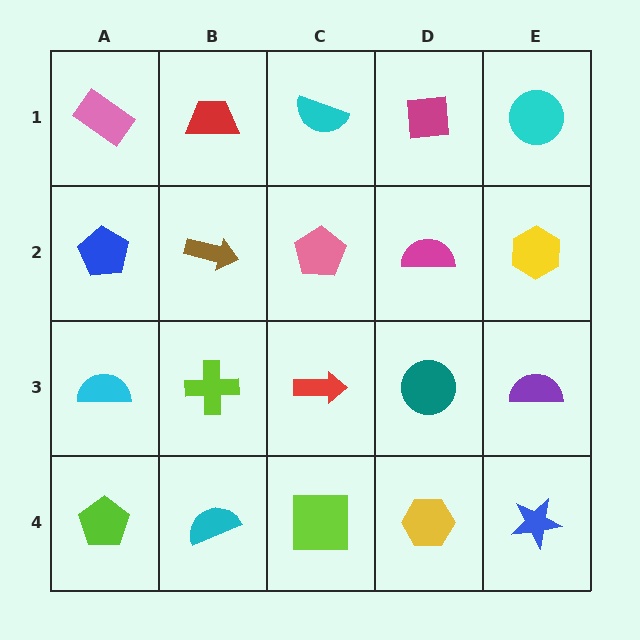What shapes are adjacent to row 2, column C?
A cyan semicircle (row 1, column C), a red arrow (row 3, column C), a brown arrow (row 2, column B), a magenta semicircle (row 2, column D).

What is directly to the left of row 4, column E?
A yellow hexagon.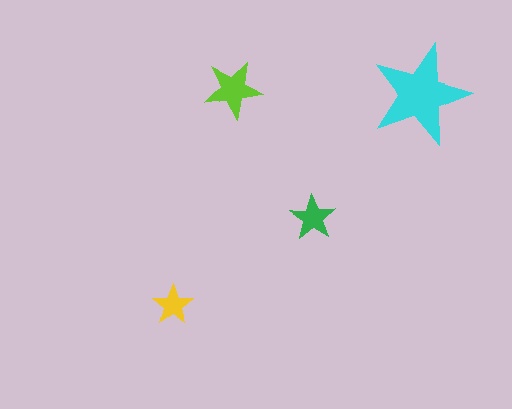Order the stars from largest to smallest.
the cyan one, the lime one, the green one, the yellow one.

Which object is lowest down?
The yellow star is bottommost.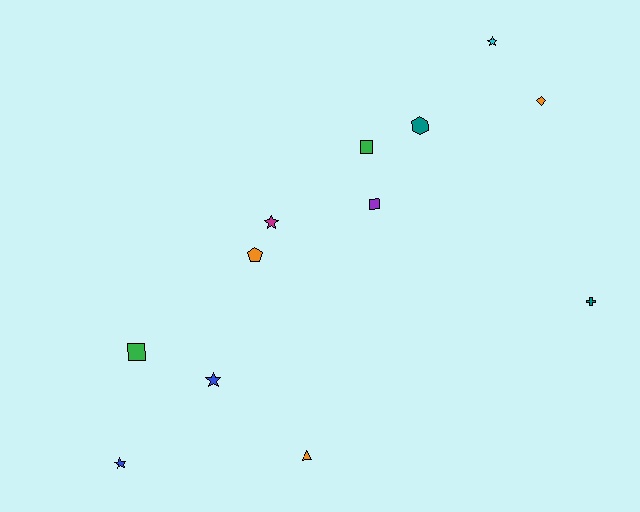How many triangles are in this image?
There is 1 triangle.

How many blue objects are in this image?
There are 2 blue objects.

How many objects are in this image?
There are 12 objects.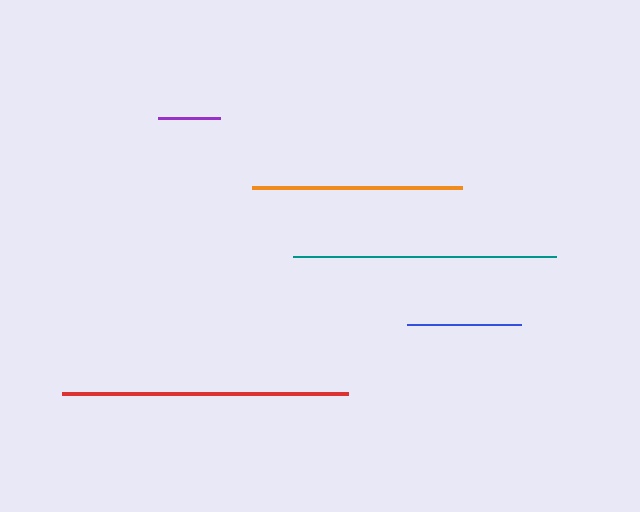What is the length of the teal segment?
The teal segment is approximately 263 pixels long.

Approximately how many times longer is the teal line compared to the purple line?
The teal line is approximately 4.2 times the length of the purple line.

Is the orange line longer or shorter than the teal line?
The teal line is longer than the orange line.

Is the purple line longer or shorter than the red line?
The red line is longer than the purple line.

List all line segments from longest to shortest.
From longest to shortest: red, teal, orange, blue, purple.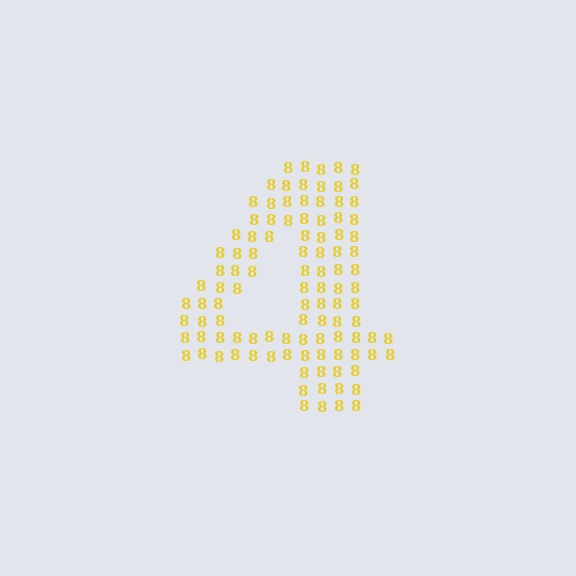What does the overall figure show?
The overall figure shows the digit 4.